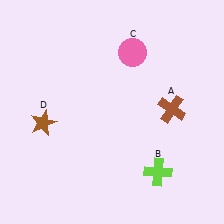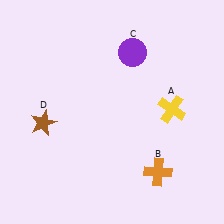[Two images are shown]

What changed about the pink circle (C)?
In Image 1, C is pink. In Image 2, it changed to purple.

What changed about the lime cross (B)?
In Image 1, B is lime. In Image 2, it changed to orange.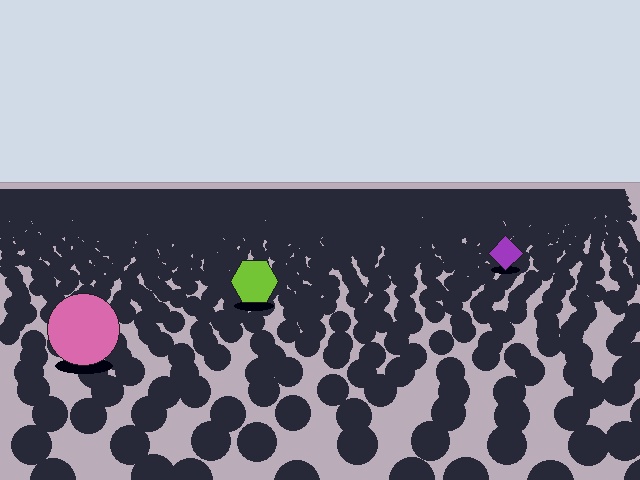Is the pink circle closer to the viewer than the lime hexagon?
Yes. The pink circle is closer — you can tell from the texture gradient: the ground texture is coarser near it.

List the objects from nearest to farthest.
From nearest to farthest: the pink circle, the lime hexagon, the purple diamond.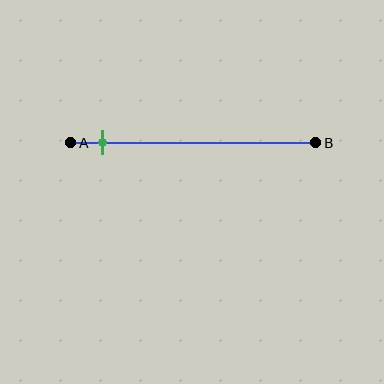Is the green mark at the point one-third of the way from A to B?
No, the mark is at about 15% from A, not at the 33% one-third point.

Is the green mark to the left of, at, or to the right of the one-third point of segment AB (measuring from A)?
The green mark is to the left of the one-third point of segment AB.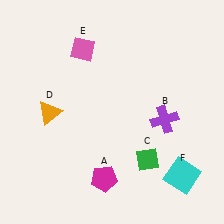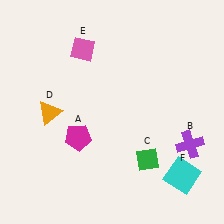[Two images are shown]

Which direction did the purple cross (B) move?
The purple cross (B) moved right.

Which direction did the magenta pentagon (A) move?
The magenta pentagon (A) moved up.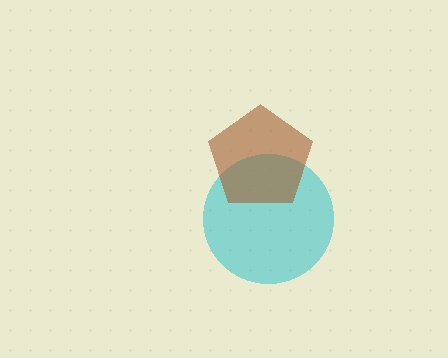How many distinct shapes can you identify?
There are 2 distinct shapes: a cyan circle, a brown pentagon.